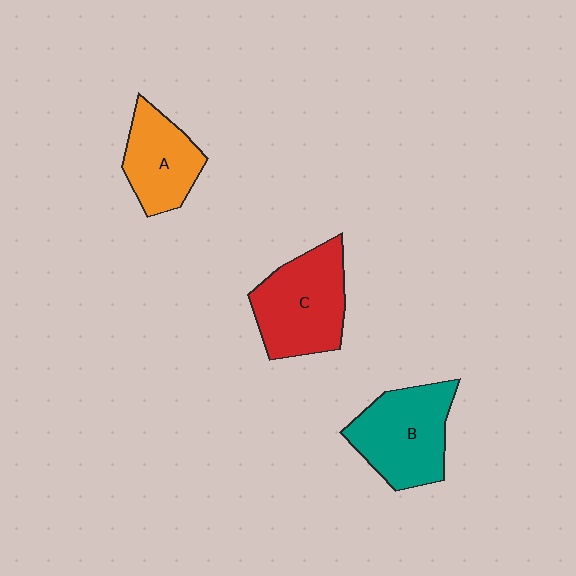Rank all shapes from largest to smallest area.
From largest to smallest: C (red), B (teal), A (orange).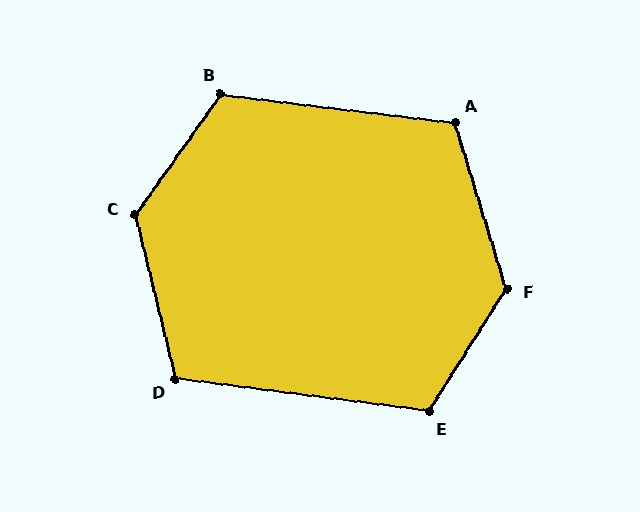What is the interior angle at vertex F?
Approximately 130 degrees (obtuse).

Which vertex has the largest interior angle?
C, at approximately 131 degrees.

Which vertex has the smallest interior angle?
D, at approximately 111 degrees.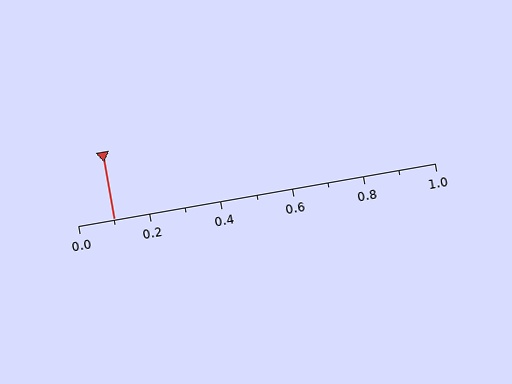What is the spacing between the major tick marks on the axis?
The major ticks are spaced 0.2 apart.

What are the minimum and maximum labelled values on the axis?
The axis runs from 0.0 to 1.0.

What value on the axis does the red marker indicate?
The marker indicates approximately 0.1.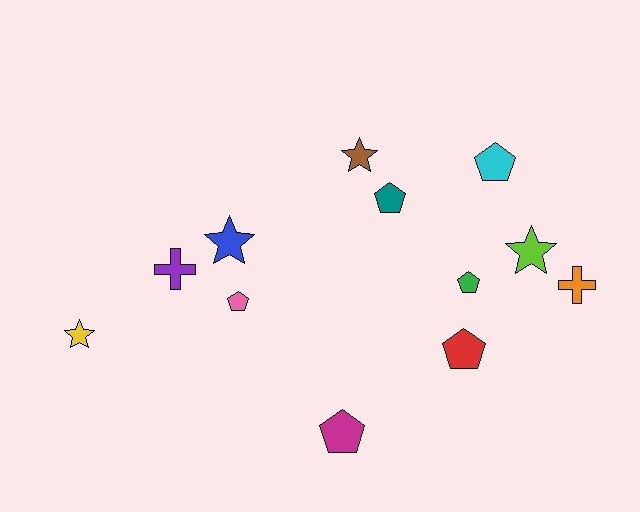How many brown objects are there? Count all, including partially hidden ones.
There is 1 brown object.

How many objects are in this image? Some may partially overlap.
There are 12 objects.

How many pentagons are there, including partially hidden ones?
There are 6 pentagons.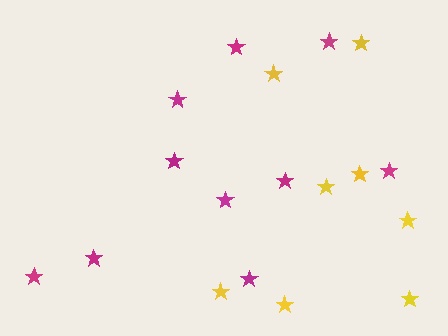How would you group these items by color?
There are 2 groups: one group of magenta stars (10) and one group of yellow stars (8).